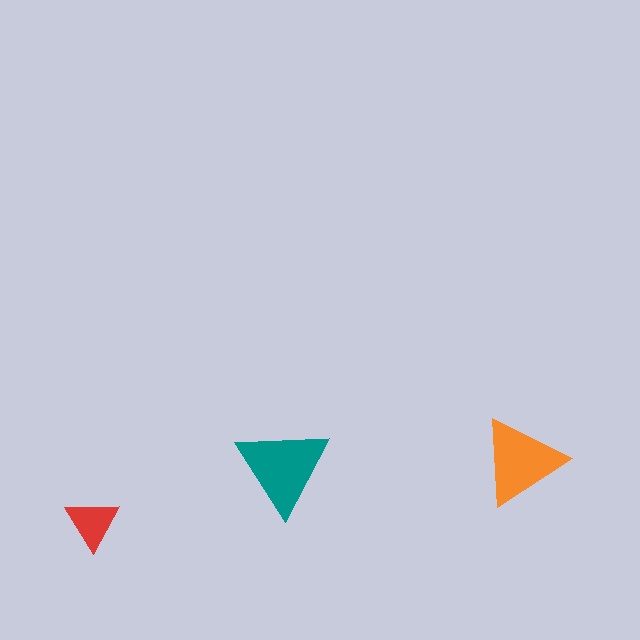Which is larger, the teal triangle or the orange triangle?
The teal one.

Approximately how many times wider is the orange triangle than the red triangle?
About 1.5 times wider.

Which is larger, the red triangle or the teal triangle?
The teal one.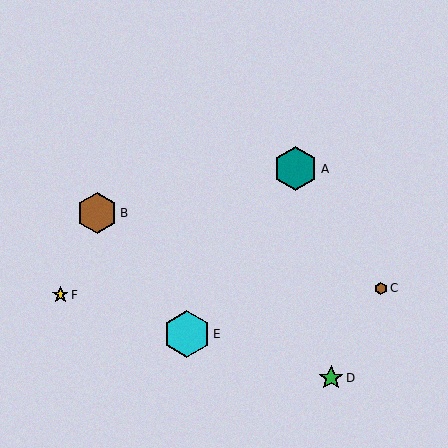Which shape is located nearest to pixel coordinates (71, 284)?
The yellow star (labeled F) at (60, 295) is nearest to that location.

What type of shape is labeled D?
Shape D is a green star.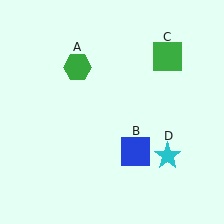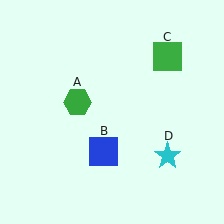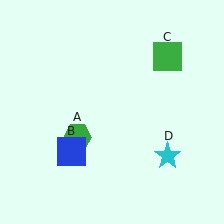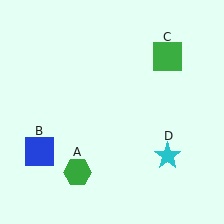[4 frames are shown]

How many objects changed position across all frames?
2 objects changed position: green hexagon (object A), blue square (object B).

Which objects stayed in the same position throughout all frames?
Green square (object C) and cyan star (object D) remained stationary.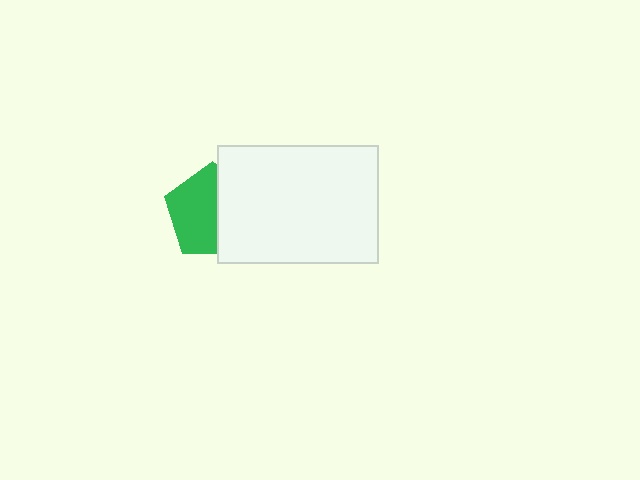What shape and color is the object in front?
The object in front is a white rectangle.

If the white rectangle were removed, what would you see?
You would see the complete green pentagon.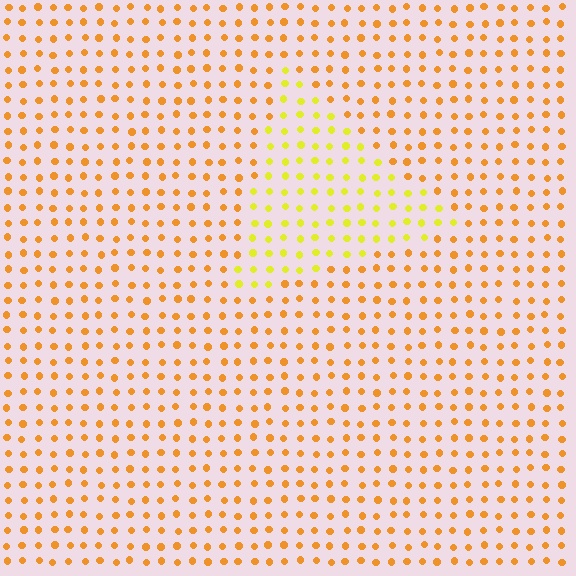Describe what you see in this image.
The image is filled with small orange elements in a uniform arrangement. A triangle-shaped region is visible where the elements are tinted to a slightly different hue, forming a subtle color boundary.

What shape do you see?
I see a triangle.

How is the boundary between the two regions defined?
The boundary is defined purely by a slight shift in hue (about 32 degrees). Spacing, size, and orientation are identical on both sides.